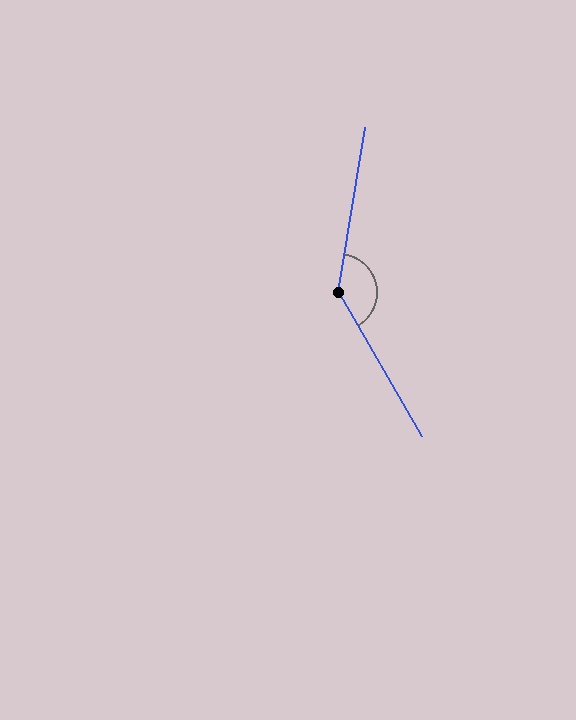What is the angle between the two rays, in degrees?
Approximately 141 degrees.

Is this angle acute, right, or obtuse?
It is obtuse.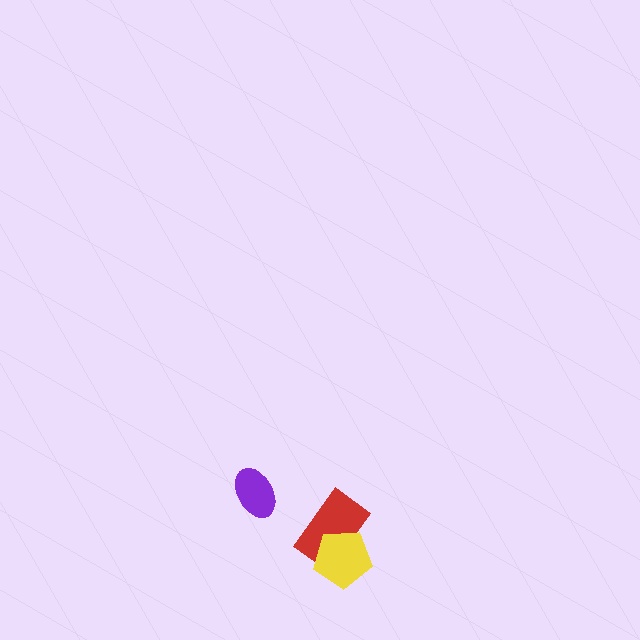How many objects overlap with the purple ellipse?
0 objects overlap with the purple ellipse.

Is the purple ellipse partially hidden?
No, no other shape covers it.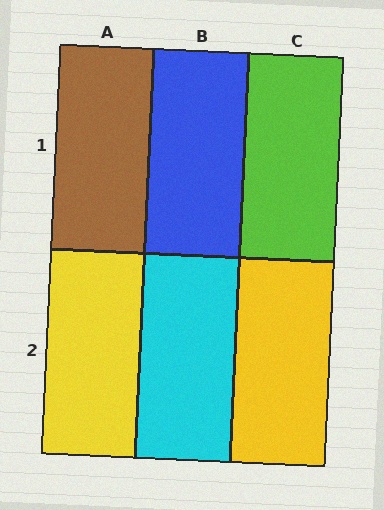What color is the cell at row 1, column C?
Lime.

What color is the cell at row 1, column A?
Brown.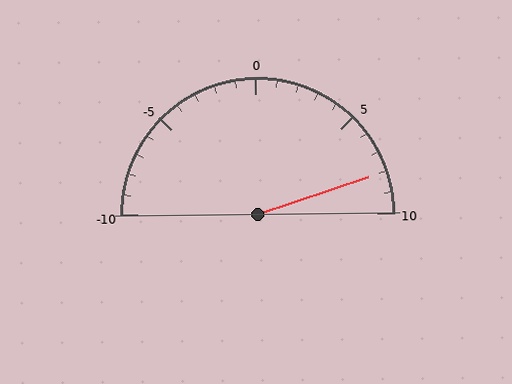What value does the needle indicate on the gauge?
The needle indicates approximately 8.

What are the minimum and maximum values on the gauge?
The gauge ranges from -10 to 10.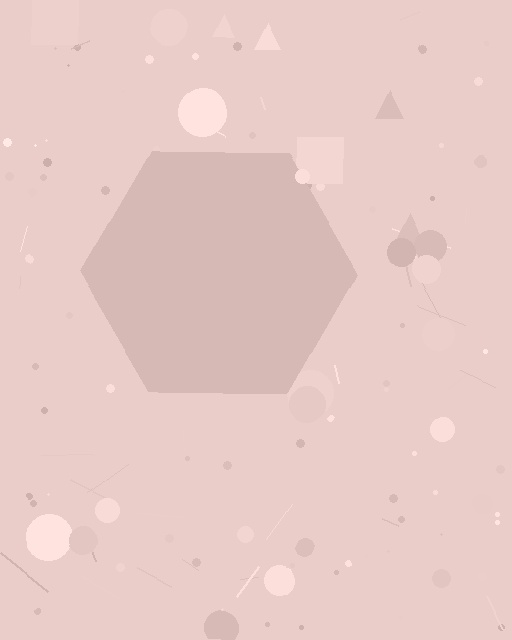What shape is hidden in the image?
A hexagon is hidden in the image.